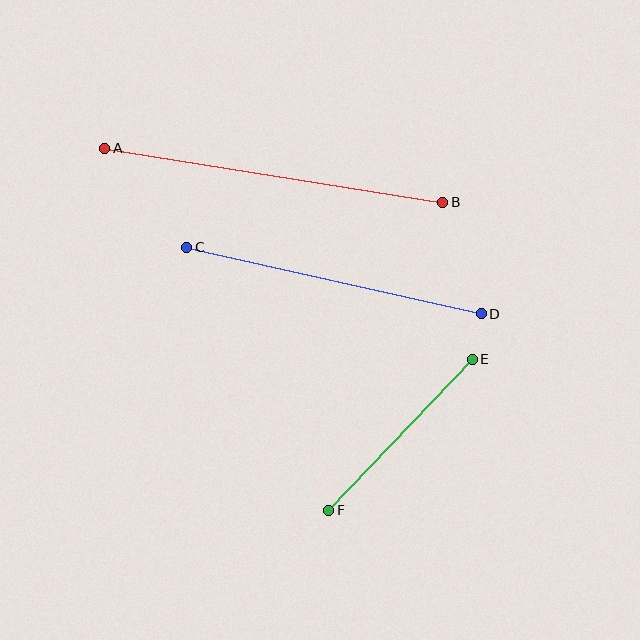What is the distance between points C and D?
The distance is approximately 302 pixels.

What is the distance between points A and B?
The distance is approximately 342 pixels.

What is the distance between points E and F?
The distance is approximately 208 pixels.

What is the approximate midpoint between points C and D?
The midpoint is at approximately (334, 281) pixels.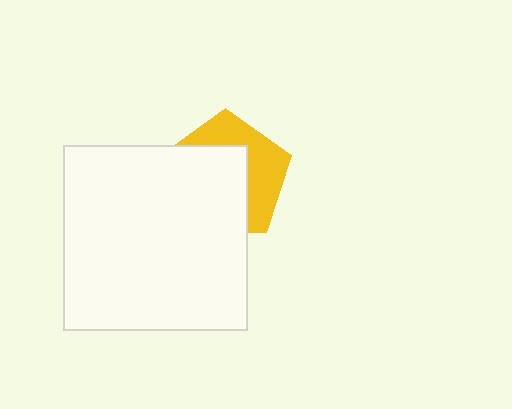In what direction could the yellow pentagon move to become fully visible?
The yellow pentagon could move toward the upper-right. That would shift it out from behind the white square entirely.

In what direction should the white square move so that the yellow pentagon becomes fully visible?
The white square should move toward the lower-left. That is the shortest direction to clear the overlap and leave the yellow pentagon fully visible.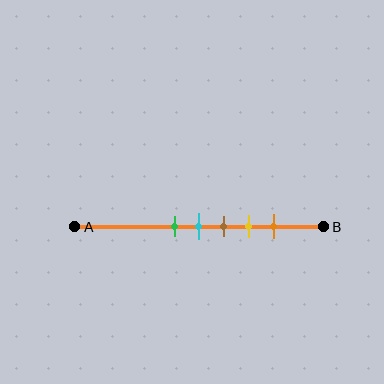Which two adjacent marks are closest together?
The green and cyan marks are the closest adjacent pair.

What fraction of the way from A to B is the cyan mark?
The cyan mark is approximately 50% (0.5) of the way from A to B.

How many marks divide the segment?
There are 5 marks dividing the segment.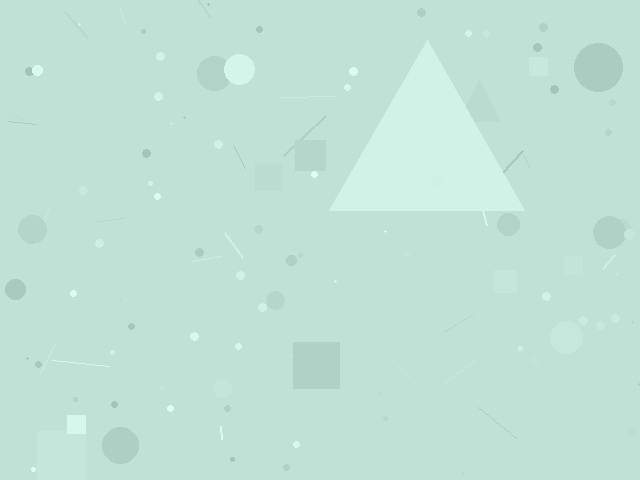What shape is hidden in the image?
A triangle is hidden in the image.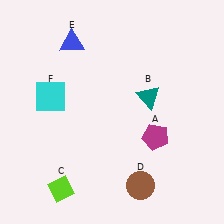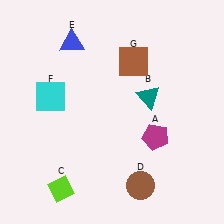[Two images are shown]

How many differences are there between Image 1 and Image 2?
There is 1 difference between the two images.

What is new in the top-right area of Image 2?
A brown square (G) was added in the top-right area of Image 2.